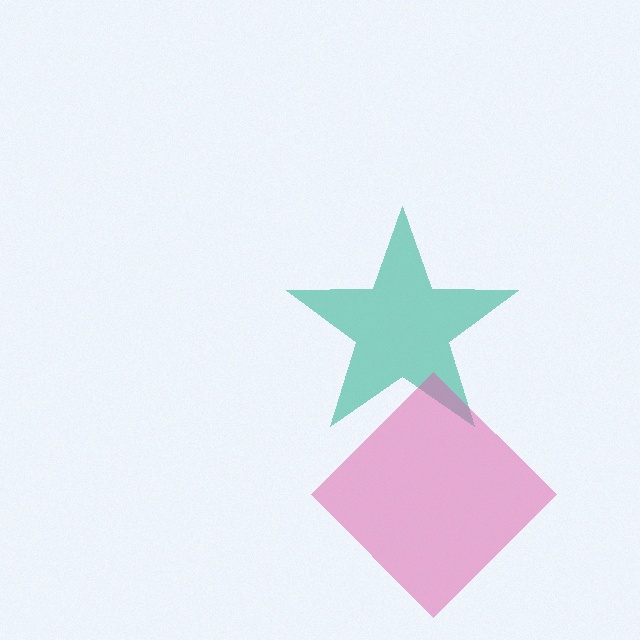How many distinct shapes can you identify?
There are 2 distinct shapes: a teal star, a pink diamond.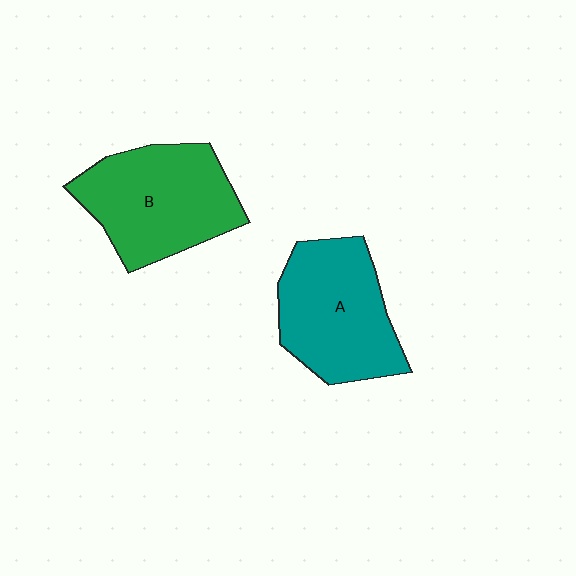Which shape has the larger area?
Shape B (green).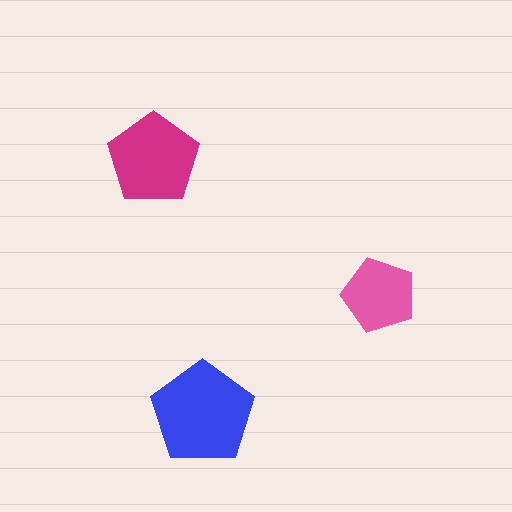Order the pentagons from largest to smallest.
the blue one, the magenta one, the pink one.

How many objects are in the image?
There are 3 objects in the image.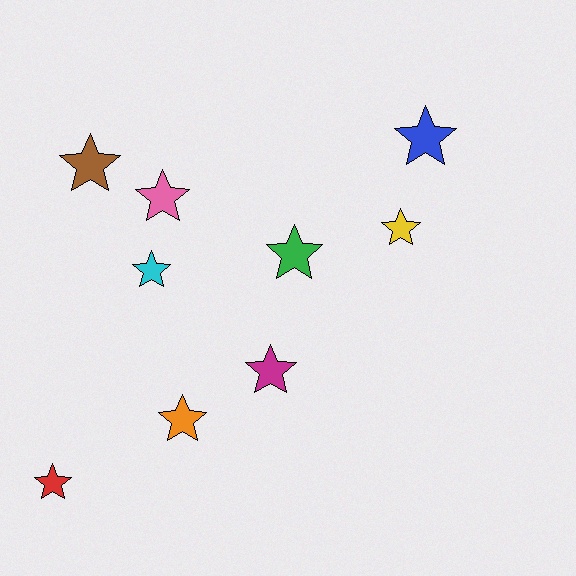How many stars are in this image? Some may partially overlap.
There are 9 stars.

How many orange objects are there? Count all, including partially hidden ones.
There is 1 orange object.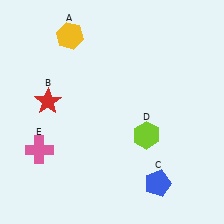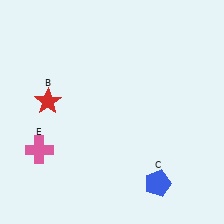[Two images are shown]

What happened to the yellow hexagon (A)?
The yellow hexagon (A) was removed in Image 2. It was in the top-left area of Image 1.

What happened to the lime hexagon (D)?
The lime hexagon (D) was removed in Image 2. It was in the bottom-right area of Image 1.